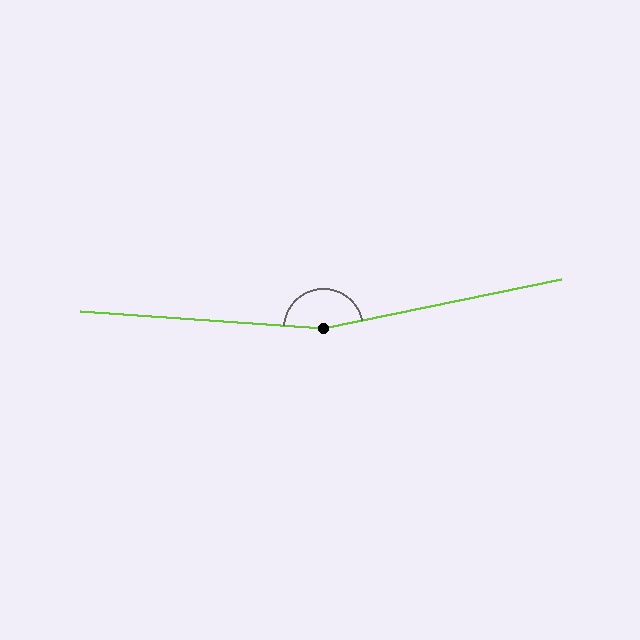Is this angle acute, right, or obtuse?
It is obtuse.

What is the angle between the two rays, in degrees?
Approximately 164 degrees.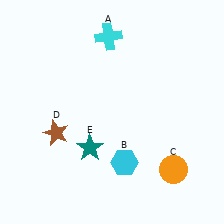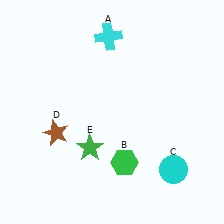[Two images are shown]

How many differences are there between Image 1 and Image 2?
There are 3 differences between the two images.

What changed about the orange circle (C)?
In Image 1, C is orange. In Image 2, it changed to cyan.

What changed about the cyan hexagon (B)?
In Image 1, B is cyan. In Image 2, it changed to green.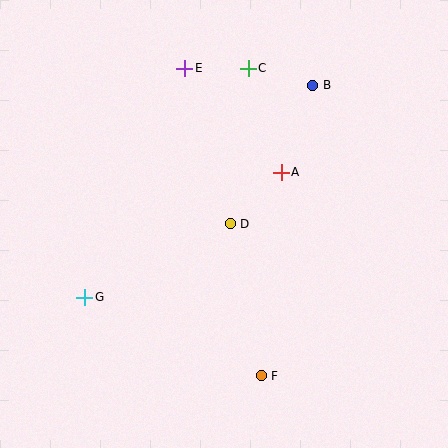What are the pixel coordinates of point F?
Point F is at (261, 376).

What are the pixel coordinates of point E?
Point E is at (185, 68).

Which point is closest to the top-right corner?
Point B is closest to the top-right corner.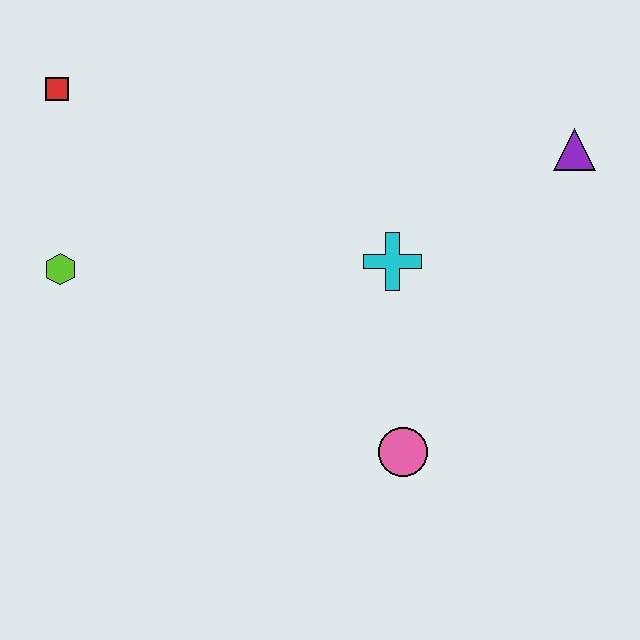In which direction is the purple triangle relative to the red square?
The purple triangle is to the right of the red square.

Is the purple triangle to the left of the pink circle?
No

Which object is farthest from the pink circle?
The red square is farthest from the pink circle.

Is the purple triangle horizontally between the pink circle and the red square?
No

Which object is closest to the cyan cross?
The pink circle is closest to the cyan cross.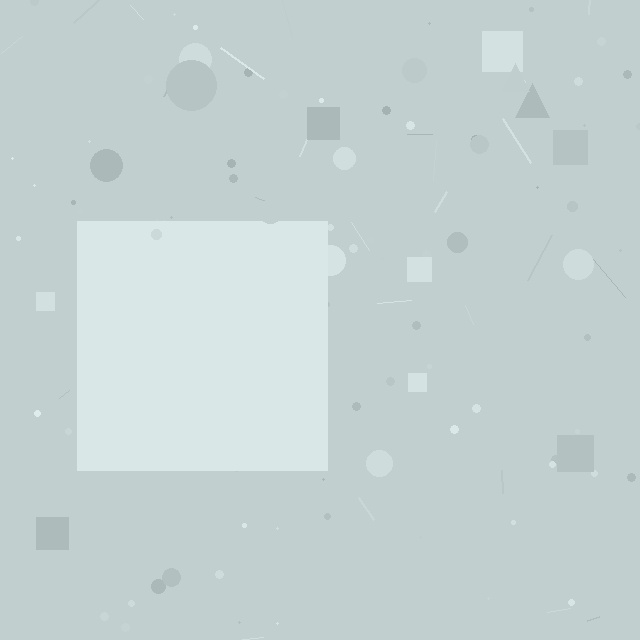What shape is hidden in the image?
A square is hidden in the image.